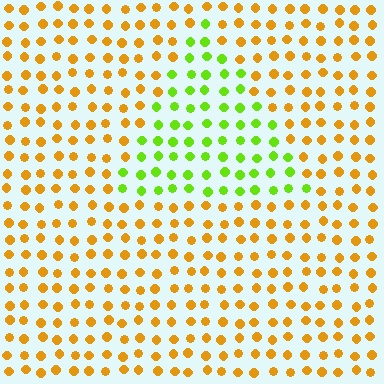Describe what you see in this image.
The image is filled with small orange elements in a uniform arrangement. A triangle-shaped region is visible where the elements are tinted to a slightly different hue, forming a subtle color boundary.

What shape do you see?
I see a triangle.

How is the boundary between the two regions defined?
The boundary is defined purely by a slight shift in hue (about 58 degrees). Spacing, size, and orientation are identical on both sides.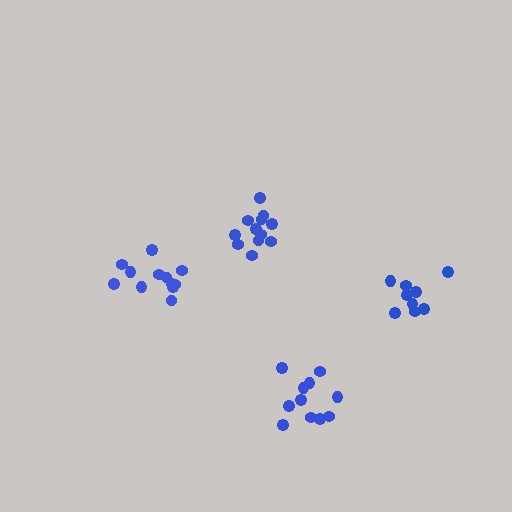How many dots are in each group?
Group 1: 12 dots, Group 2: 11 dots, Group 3: 9 dots, Group 4: 12 dots (44 total).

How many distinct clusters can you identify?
There are 4 distinct clusters.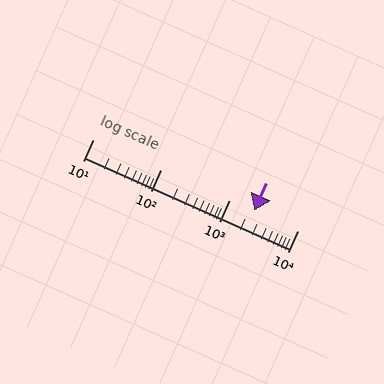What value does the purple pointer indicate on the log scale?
The pointer indicates approximately 2300.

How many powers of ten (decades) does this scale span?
The scale spans 3 decades, from 10 to 10000.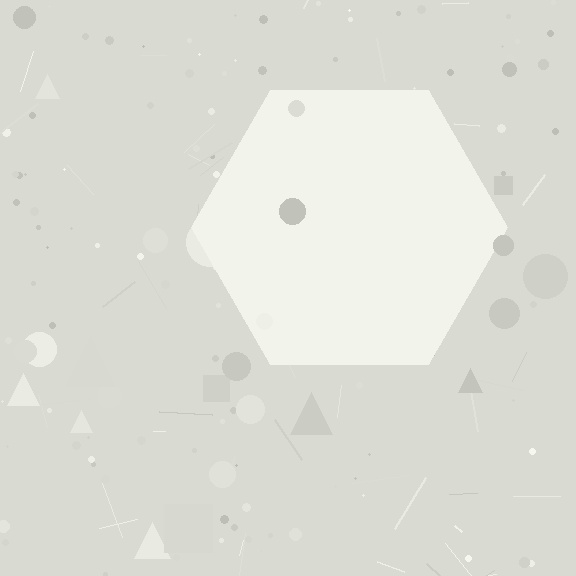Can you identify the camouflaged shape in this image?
The camouflaged shape is a hexagon.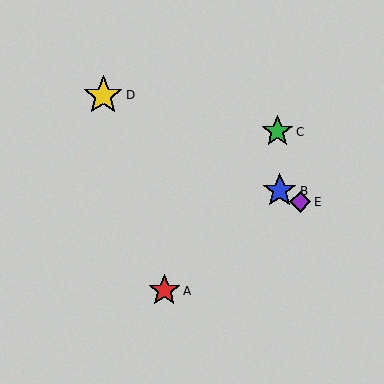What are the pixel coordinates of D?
Object D is at (103, 95).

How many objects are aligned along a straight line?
3 objects (B, D, E) are aligned along a straight line.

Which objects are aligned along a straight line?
Objects B, D, E are aligned along a straight line.